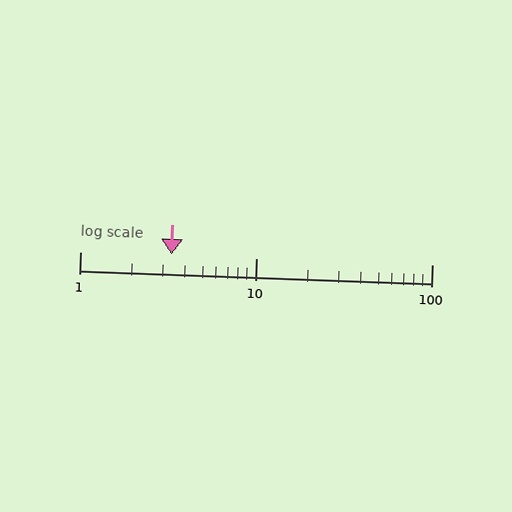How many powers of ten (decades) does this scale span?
The scale spans 2 decades, from 1 to 100.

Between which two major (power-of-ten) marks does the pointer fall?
The pointer is between 1 and 10.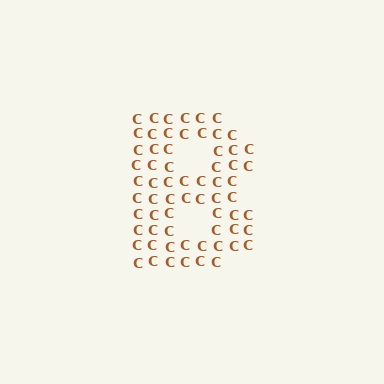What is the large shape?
The large shape is the letter B.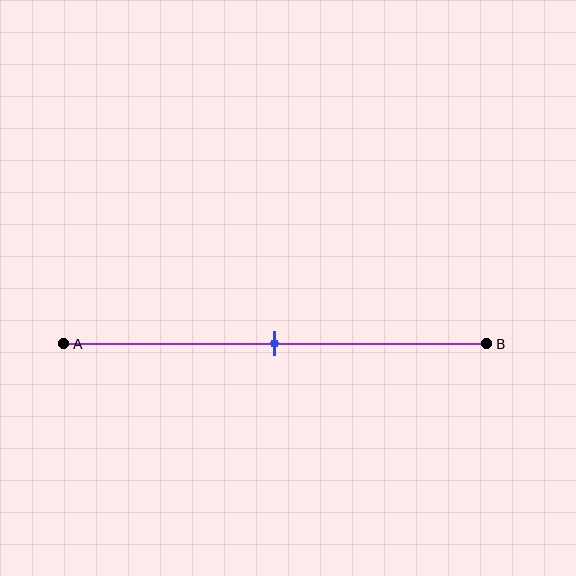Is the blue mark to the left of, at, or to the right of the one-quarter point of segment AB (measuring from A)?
The blue mark is to the right of the one-quarter point of segment AB.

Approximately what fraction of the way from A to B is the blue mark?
The blue mark is approximately 50% of the way from A to B.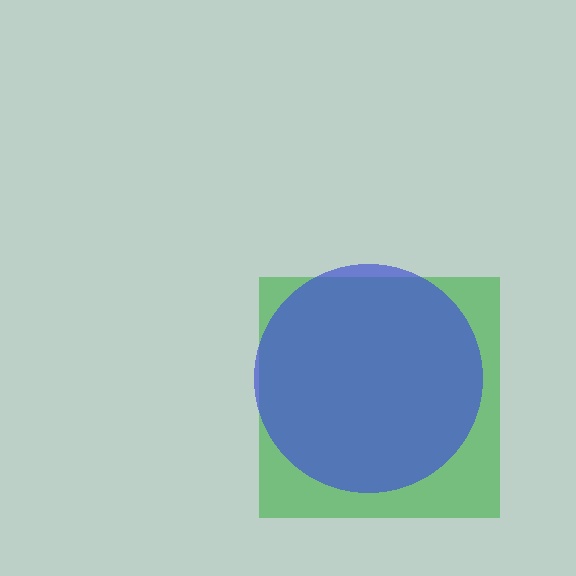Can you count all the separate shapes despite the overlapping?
Yes, there are 2 separate shapes.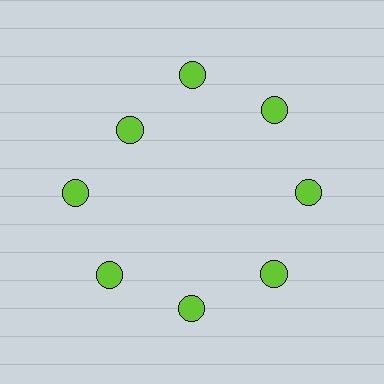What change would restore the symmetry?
The symmetry would be restored by moving it outward, back onto the ring so that all 8 circles sit at equal angles and equal distance from the center.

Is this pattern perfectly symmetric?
No. The 8 lime circles are arranged in a ring, but one element near the 10 o'clock position is pulled inward toward the center, breaking the 8-fold rotational symmetry.